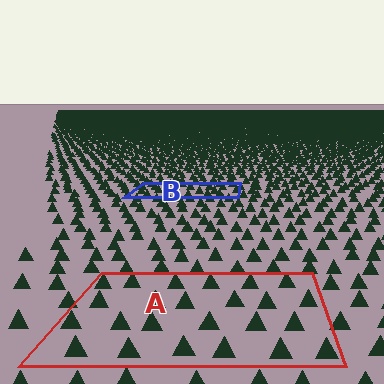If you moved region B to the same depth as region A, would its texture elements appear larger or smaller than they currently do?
They would appear larger. At a closer depth, the same texture elements are projected at a bigger on-screen size.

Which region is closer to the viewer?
Region A is closer. The texture elements there are larger and more spread out.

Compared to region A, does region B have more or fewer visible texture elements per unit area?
Region B has more texture elements per unit area — they are packed more densely because it is farther away.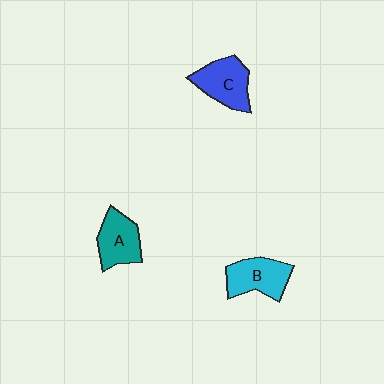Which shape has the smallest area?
Shape A (teal).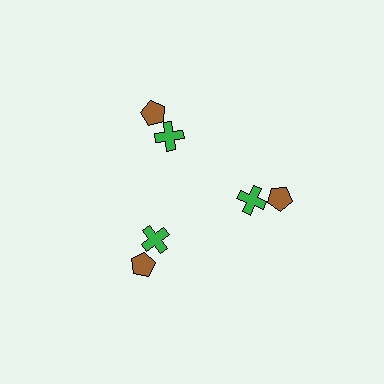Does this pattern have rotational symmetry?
Yes, this pattern has 3-fold rotational symmetry. It looks the same after rotating 120 degrees around the center.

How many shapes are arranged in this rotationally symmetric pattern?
There are 6 shapes, arranged in 3 groups of 2.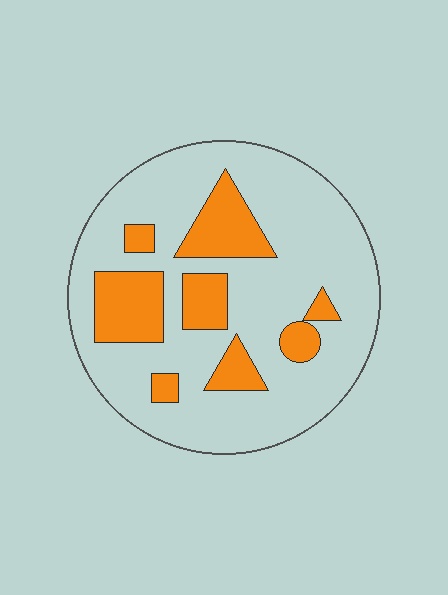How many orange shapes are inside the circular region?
8.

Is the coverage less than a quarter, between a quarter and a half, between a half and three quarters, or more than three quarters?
Less than a quarter.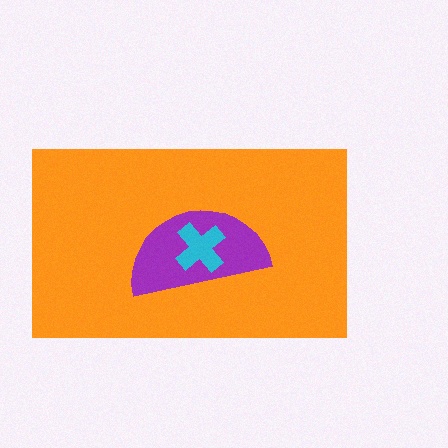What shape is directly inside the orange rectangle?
The purple semicircle.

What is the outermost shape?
The orange rectangle.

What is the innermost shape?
The cyan cross.